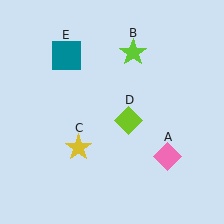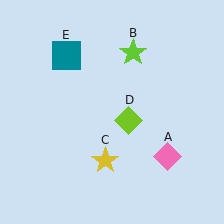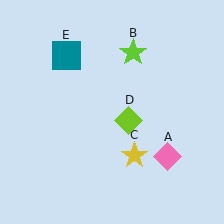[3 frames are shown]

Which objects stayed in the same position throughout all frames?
Pink diamond (object A) and lime star (object B) and lime diamond (object D) and teal square (object E) remained stationary.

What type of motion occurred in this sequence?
The yellow star (object C) rotated counterclockwise around the center of the scene.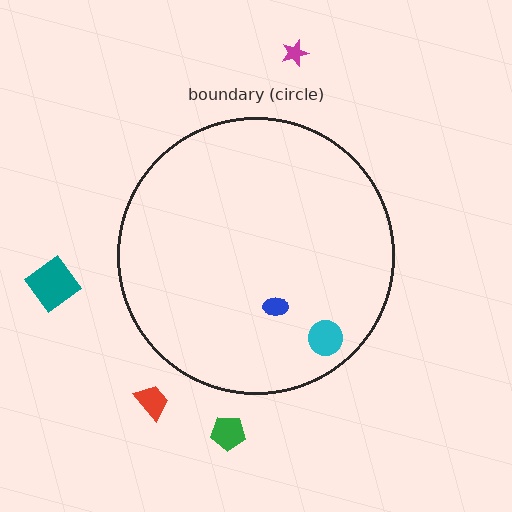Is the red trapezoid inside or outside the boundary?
Outside.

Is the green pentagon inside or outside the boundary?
Outside.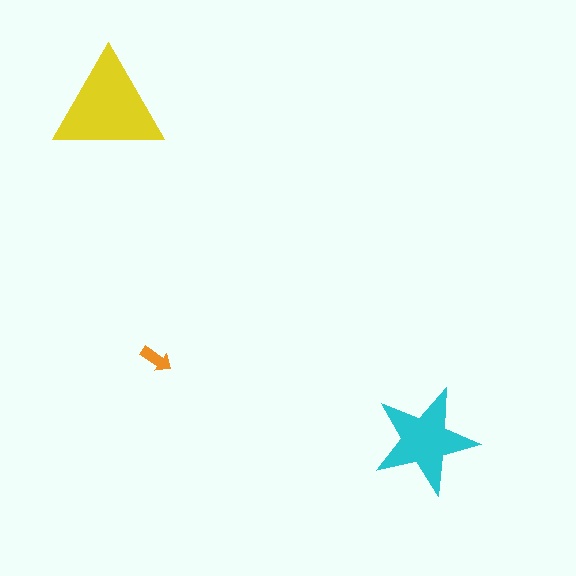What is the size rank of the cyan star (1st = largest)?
2nd.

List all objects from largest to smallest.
The yellow triangle, the cyan star, the orange arrow.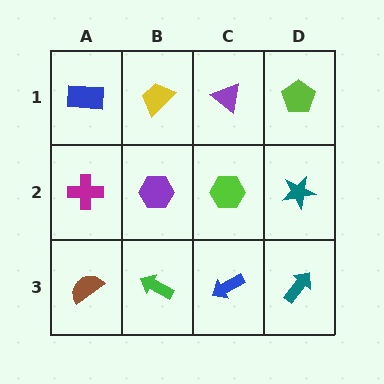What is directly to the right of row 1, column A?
A yellow trapezoid.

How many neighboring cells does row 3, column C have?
3.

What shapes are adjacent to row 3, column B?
A purple hexagon (row 2, column B), a brown semicircle (row 3, column A), a blue arrow (row 3, column C).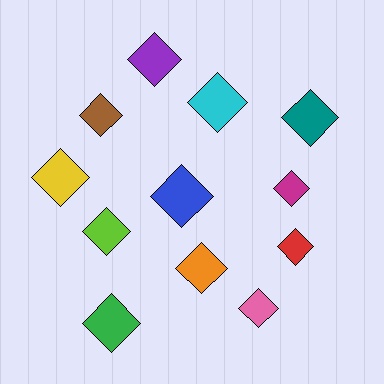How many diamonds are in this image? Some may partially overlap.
There are 12 diamonds.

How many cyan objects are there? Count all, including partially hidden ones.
There is 1 cyan object.